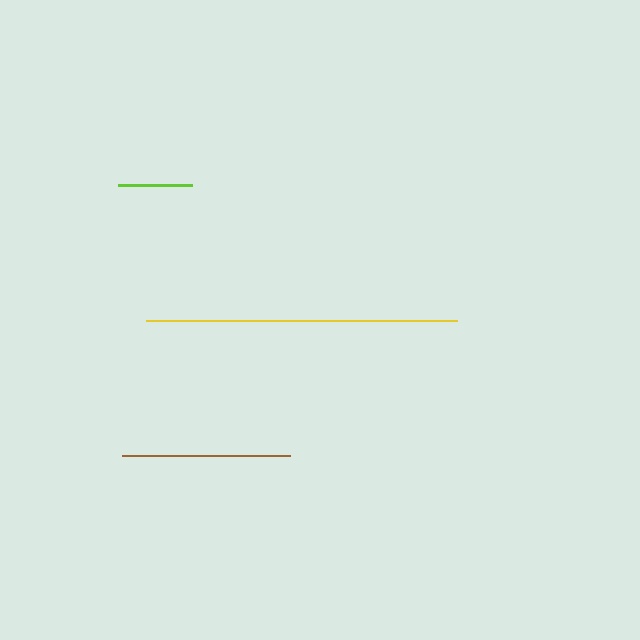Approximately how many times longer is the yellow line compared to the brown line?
The yellow line is approximately 1.9 times the length of the brown line.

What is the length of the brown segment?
The brown segment is approximately 168 pixels long.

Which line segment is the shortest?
The lime line is the shortest at approximately 75 pixels.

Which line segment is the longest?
The yellow line is the longest at approximately 312 pixels.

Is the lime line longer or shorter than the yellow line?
The yellow line is longer than the lime line.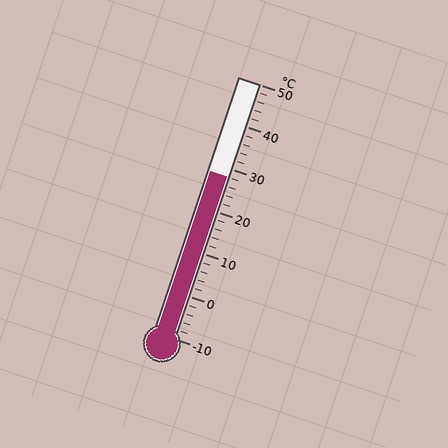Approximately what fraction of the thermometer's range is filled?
The thermometer is filled to approximately 65% of its range.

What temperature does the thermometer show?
The thermometer shows approximately 28°C.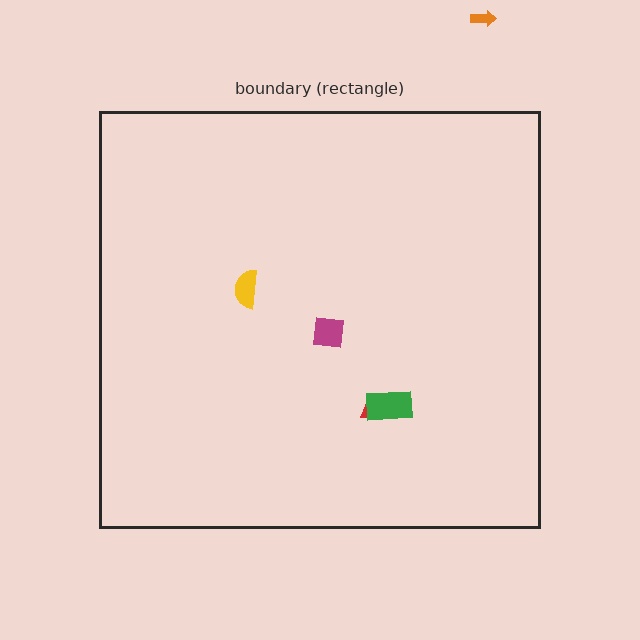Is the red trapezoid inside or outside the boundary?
Inside.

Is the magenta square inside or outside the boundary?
Inside.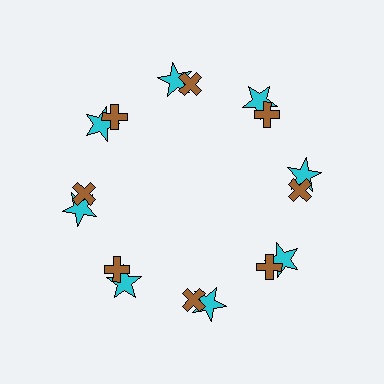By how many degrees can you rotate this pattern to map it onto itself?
The pattern maps onto itself every 45 degrees of rotation.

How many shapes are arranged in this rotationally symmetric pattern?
There are 16 shapes, arranged in 8 groups of 2.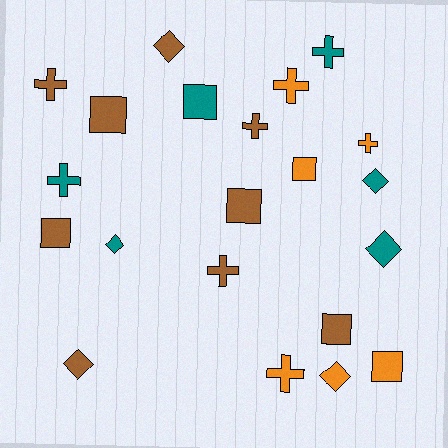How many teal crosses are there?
There are 2 teal crosses.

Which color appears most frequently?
Brown, with 9 objects.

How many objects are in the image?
There are 21 objects.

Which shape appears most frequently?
Cross, with 8 objects.